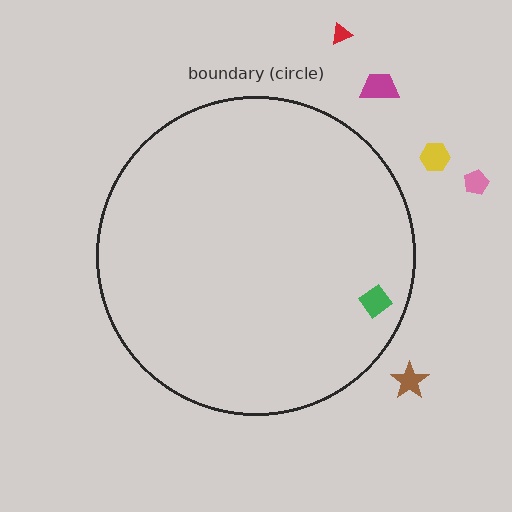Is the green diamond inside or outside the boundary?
Inside.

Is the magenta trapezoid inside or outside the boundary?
Outside.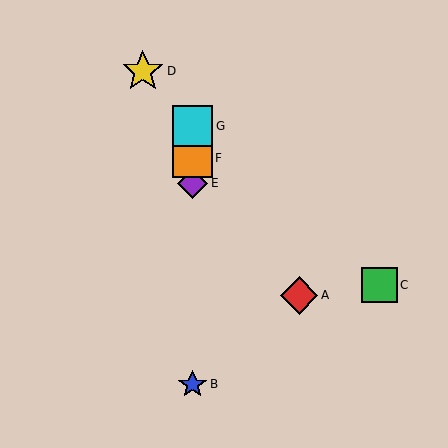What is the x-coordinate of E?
Object E is at x≈192.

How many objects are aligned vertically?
4 objects (B, E, F, G) are aligned vertically.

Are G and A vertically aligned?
No, G is at x≈192 and A is at x≈299.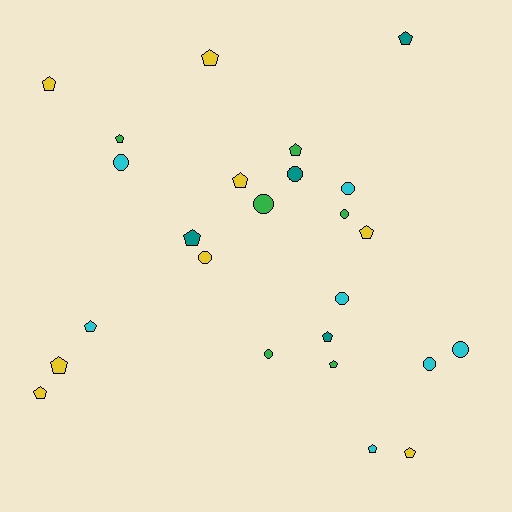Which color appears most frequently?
Yellow, with 8 objects.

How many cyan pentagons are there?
There are 2 cyan pentagons.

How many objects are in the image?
There are 25 objects.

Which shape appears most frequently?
Pentagon, with 15 objects.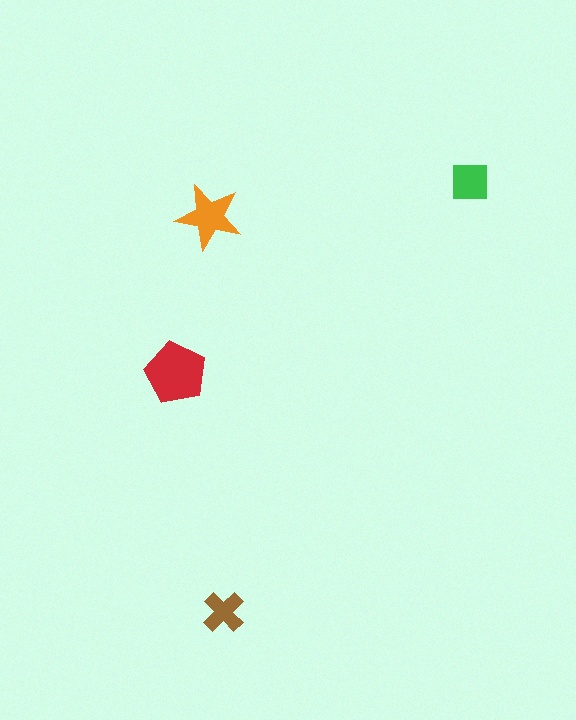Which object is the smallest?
The brown cross.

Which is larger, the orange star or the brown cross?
The orange star.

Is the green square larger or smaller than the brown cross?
Larger.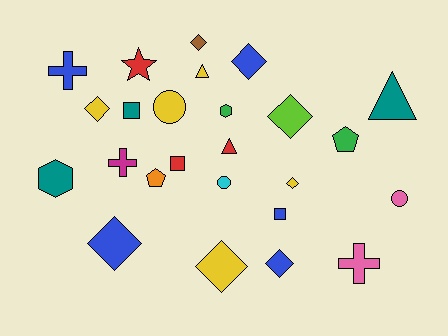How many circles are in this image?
There are 3 circles.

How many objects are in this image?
There are 25 objects.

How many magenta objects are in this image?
There is 1 magenta object.